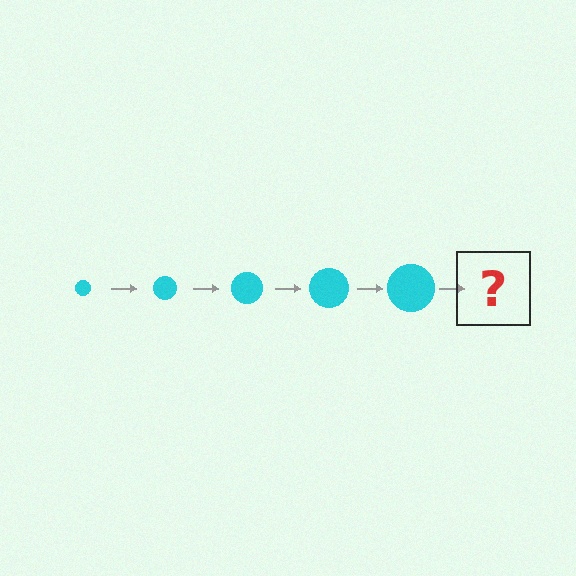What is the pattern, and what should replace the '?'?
The pattern is that the circle gets progressively larger each step. The '?' should be a cyan circle, larger than the previous one.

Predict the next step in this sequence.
The next step is a cyan circle, larger than the previous one.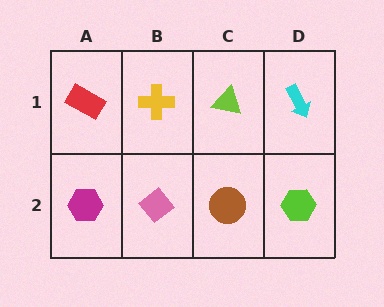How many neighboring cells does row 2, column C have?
3.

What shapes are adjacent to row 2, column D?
A cyan arrow (row 1, column D), a brown circle (row 2, column C).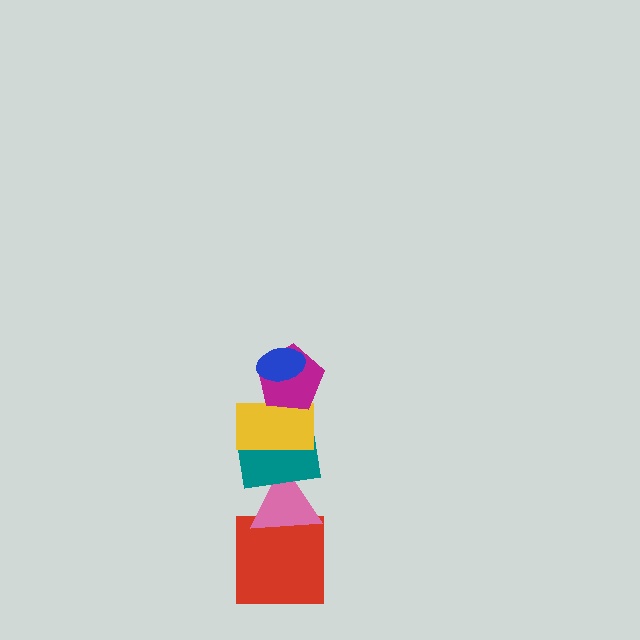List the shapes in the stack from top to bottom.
From top to bottom: the blue ellipse, the magenta pentagon, the yellow rectangle, the teal rectangle, the pink triangle, the red square.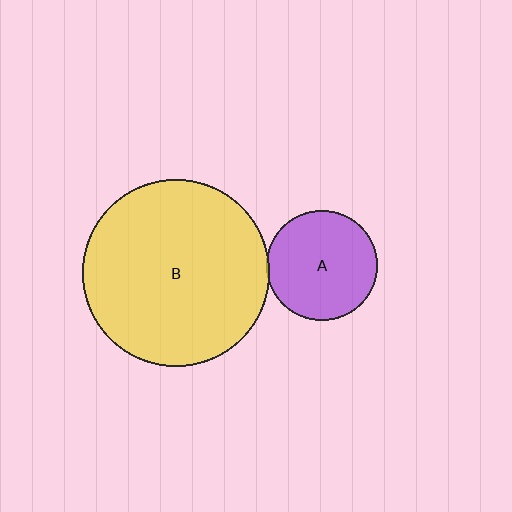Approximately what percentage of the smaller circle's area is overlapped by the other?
Approximately 5%.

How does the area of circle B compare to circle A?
Approximately 2.9 times.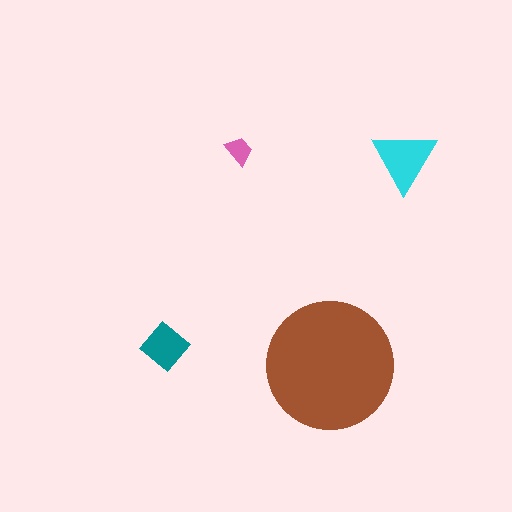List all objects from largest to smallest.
The brown circle, the cyan triangle, the teal diamond, the pink trapezoid.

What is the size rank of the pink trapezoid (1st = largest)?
4th.